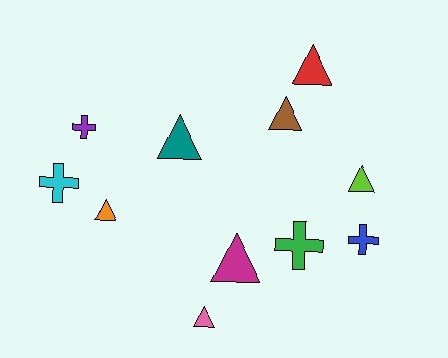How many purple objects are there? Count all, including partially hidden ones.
There is 1 purple object.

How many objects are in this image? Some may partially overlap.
There are 11 objects.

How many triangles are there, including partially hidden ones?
There are 7 triangles.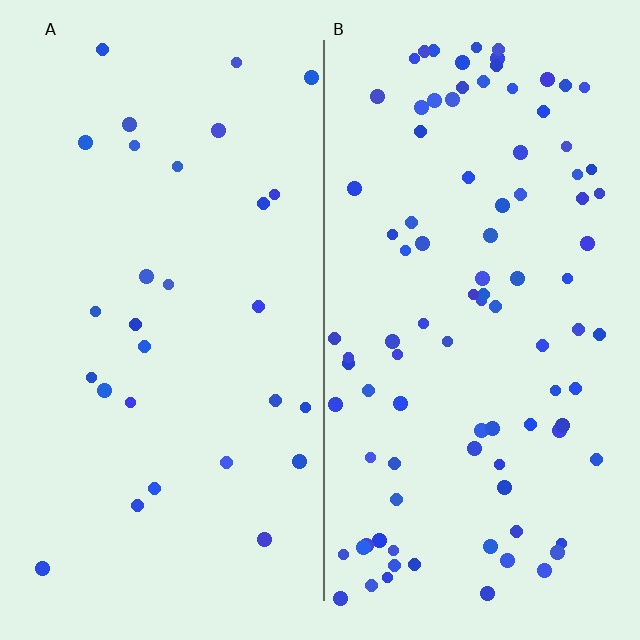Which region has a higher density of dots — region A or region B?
B (the right).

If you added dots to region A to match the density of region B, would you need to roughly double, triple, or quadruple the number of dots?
Approximately triple.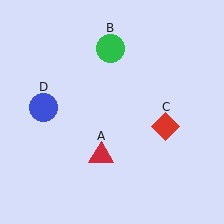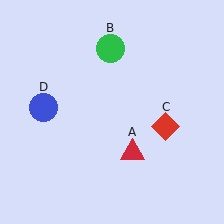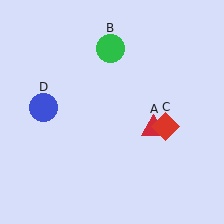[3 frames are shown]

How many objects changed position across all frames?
1 object changed position: red triangle (object A).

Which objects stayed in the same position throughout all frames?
Green circle (object B) and red diamond (object C) and blue circle (object D) remained stationary.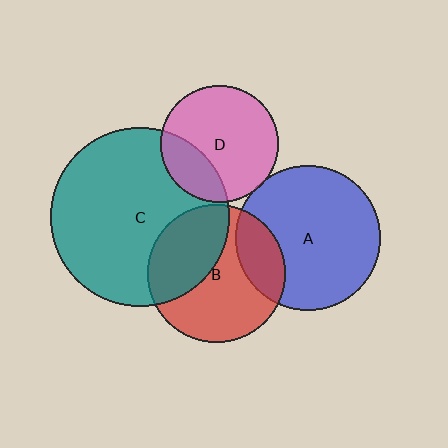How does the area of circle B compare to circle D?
Approximately 1.4 times.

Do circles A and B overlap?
Yes.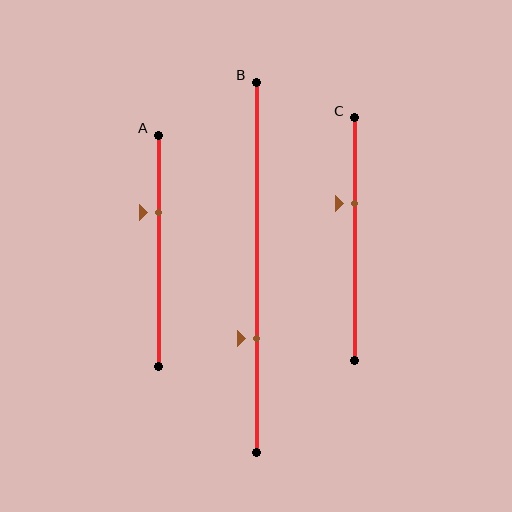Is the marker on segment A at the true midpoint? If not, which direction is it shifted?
No, the marker on segment A is shifted upward by about 16% of the segment length.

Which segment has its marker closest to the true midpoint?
Segment C has its marker closest to the true midpoint.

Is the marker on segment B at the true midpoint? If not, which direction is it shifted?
No, the marker on segment B is shifted downward by about 19% of the segment length.